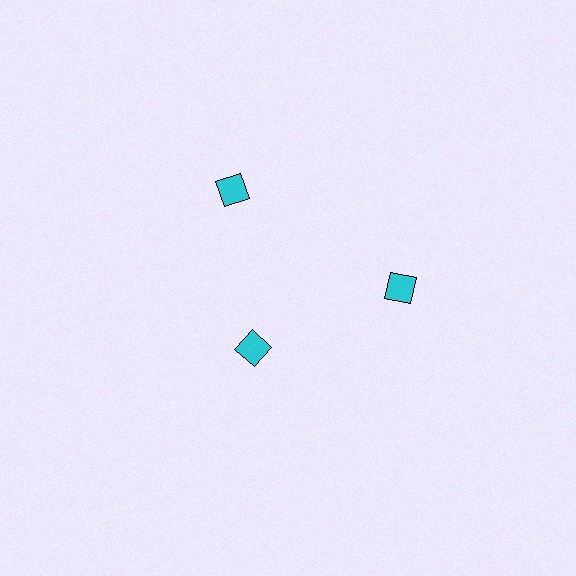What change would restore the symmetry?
The symmetry would be restored by moving it outward, back onto the ring so that all 3 diamonds sit at equal angles and equal distance from the center.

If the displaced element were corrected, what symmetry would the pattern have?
It would have 3-fold rotational symmetry — the pattern would map onto itself every 120 degrees.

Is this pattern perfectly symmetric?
No. The 3 cyan diamonds are arranged in a ring, but one element near the 7 o'clock position is pulled inward toward the center, breaking the 3-fold rotational symmetry.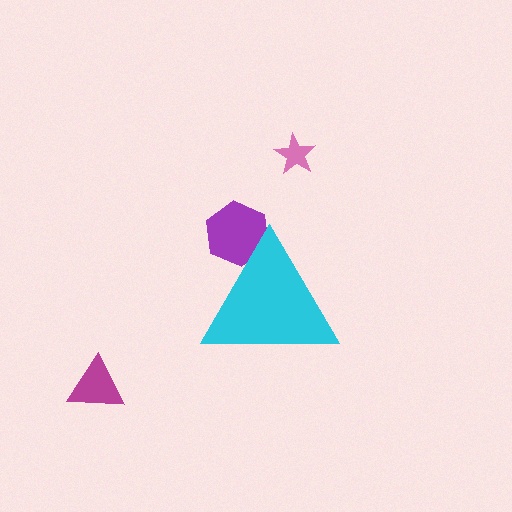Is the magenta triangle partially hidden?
No, the magenta triangle is fully visible.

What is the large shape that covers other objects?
A cyan triangle.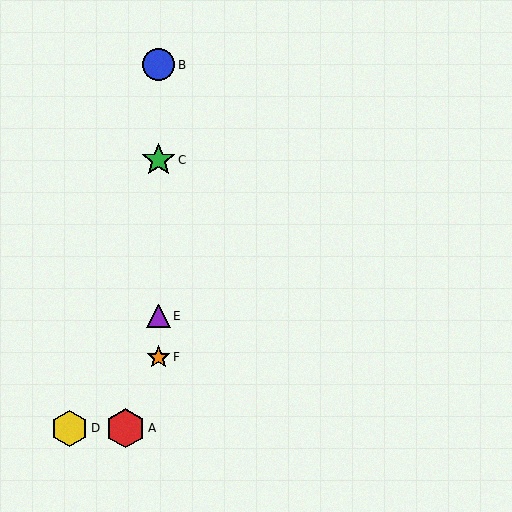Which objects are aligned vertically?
Objects B, C, E, F are aligned vertically.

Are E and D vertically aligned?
No, E is at x≈158 and D is at x≈70.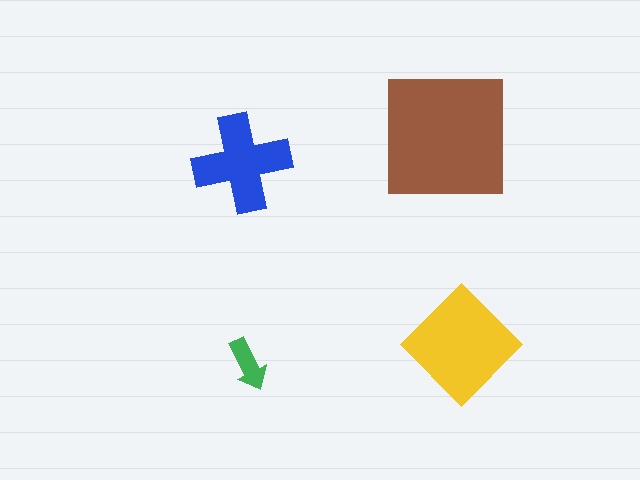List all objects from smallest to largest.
The green arrow, the blue cross, the yellow diamond, the brown square.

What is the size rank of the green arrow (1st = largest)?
4th.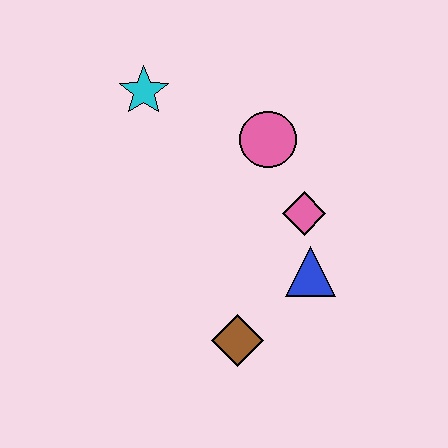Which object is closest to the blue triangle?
The pink diamond is closest to the blue triangle.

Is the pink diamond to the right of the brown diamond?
Yes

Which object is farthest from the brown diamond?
The cyan star is farthest from the brown diamond.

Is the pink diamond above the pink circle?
No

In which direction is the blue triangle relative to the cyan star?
The blue triangle is below the cyan star.